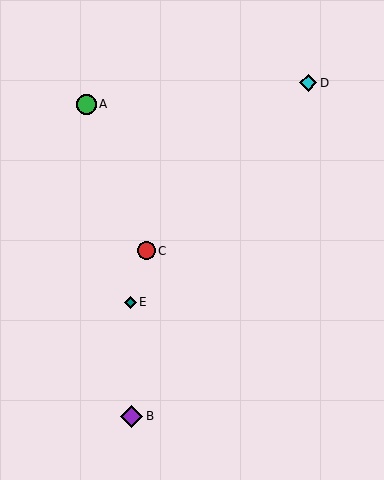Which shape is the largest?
The purple diamond (labeled B) is the largest.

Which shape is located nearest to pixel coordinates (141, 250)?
The red circle (labeled C) at (146, 251) is nearest to that location.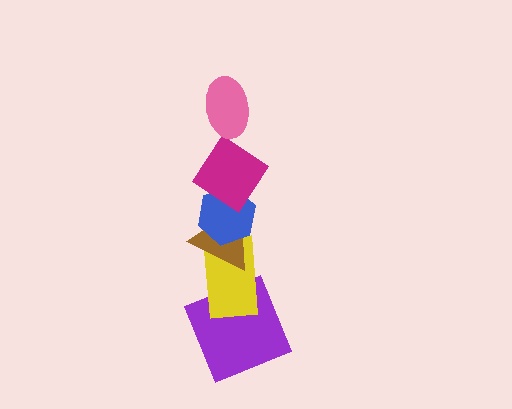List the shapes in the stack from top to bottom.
From top to bottom: the pink ellipse, the magenta diamond, the blue hexagon, the brown triangle, the yellow rectangle, the purple square.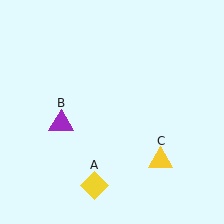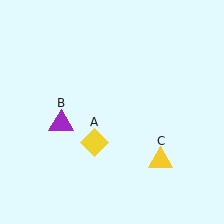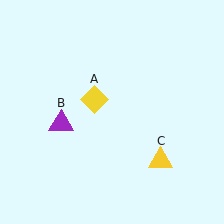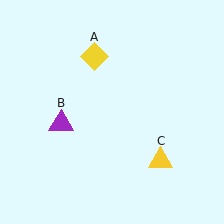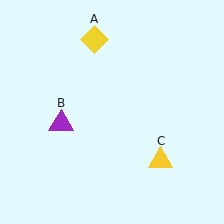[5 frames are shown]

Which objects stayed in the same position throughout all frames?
Purple triangle (object B) and yellow triangle (object C) remained stationary.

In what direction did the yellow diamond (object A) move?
The yellow diamond (object A) moved up.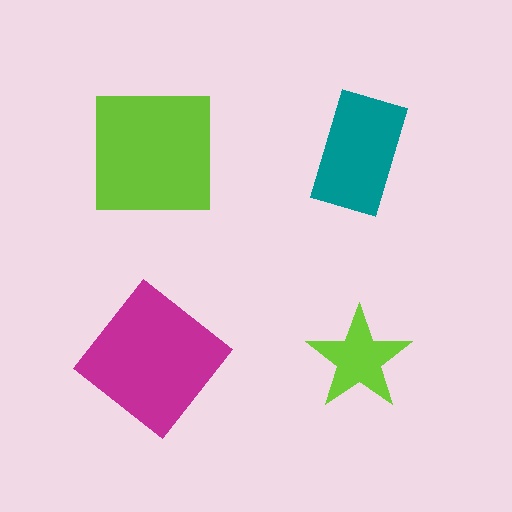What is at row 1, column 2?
A teal rectangle.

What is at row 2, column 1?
A magenta diamond.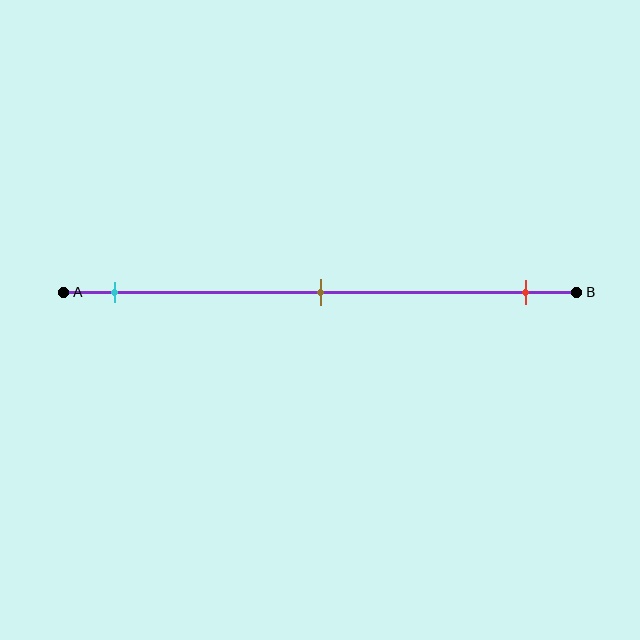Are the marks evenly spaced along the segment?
Yes, the marks are approximately evenly spaced.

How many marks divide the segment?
There are 3 marks dividing the segment.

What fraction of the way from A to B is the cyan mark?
The cyan mark is approximately 10% (0.1) of the way from A to B.